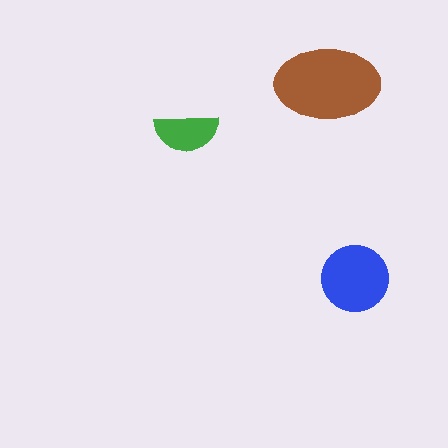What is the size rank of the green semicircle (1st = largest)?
3rd.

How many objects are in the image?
There are 3 objects in the image.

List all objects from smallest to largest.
The green semicircle, the blue circle, the brown ellipse.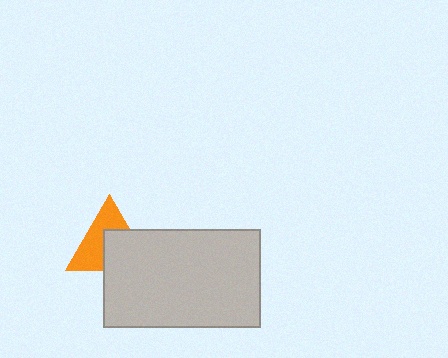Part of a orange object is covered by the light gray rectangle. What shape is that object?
It is a triangle.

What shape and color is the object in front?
The object in front is a light gray rectangle.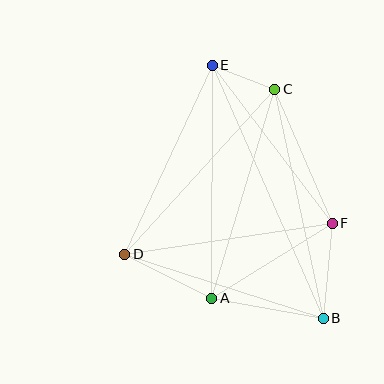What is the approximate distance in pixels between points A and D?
The distance between A and D is approximately 98 pixels.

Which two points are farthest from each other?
Points B and E are farthest from each other.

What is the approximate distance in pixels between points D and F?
The distance between D and F is approximately 210 pixels.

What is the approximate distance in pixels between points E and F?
The distance between E and F is approximately 198 pixels.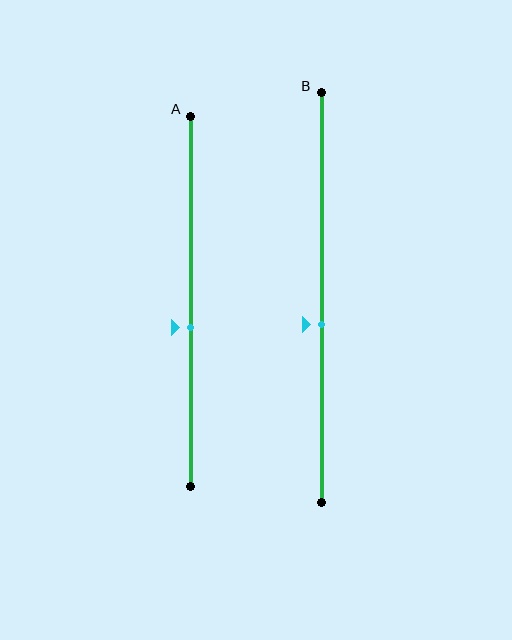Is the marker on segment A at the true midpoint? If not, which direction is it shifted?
No, the marker on segment A is shifted downward by about 7% of the segment length.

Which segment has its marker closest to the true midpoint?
Segment B has its marker closest to the true midpoint.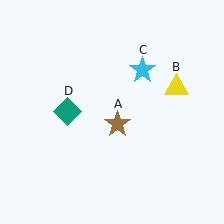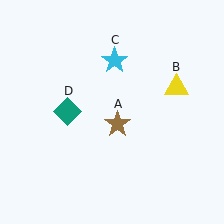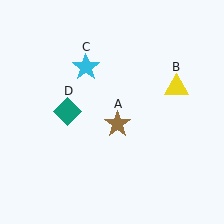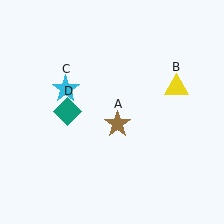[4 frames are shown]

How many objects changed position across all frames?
1 object changed position: cyan star (object C).